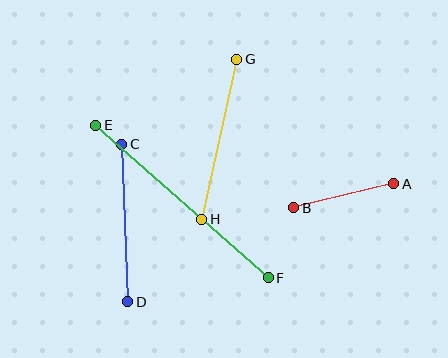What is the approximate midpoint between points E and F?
The midpoint is at approximately (182, 201) pixels.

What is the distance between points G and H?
The distance is approximately 164 pixels.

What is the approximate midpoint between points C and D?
The midpoint is at approximately (125, 223) pixels.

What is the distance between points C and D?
The distance is approximately 158 pixels.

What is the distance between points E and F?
The distance is approximately 230 pixels.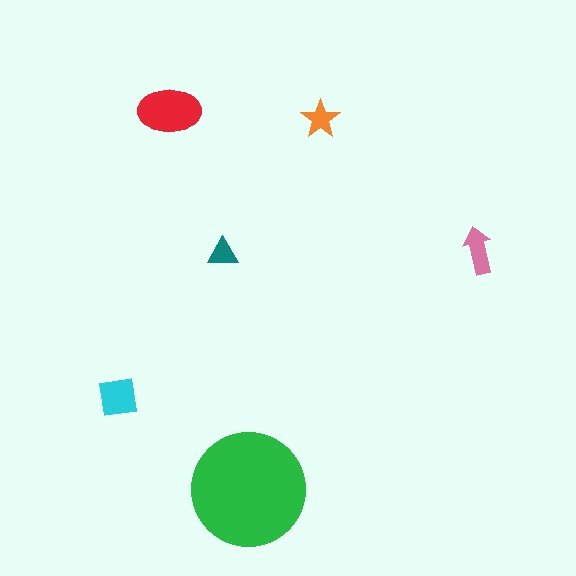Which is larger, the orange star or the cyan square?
The cyan square.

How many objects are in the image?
There are 6 objects in the image.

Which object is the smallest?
The teal triangle.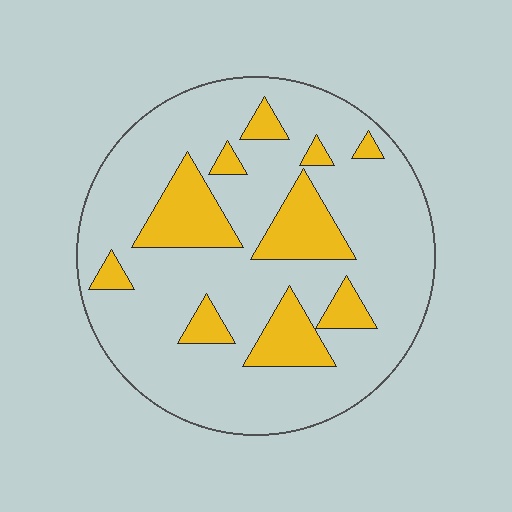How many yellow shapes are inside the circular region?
10.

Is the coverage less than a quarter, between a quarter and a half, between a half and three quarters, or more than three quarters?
Less than a quarter.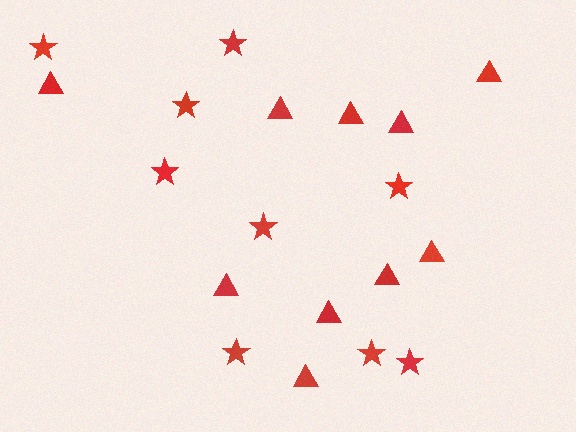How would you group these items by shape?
There are 2 groups: one group of stars (9) and one group of triangles (10).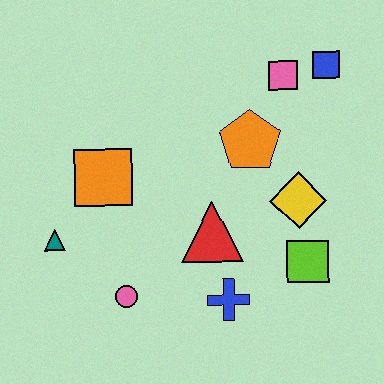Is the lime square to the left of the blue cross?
No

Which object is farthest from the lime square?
The teal triangle is farthest from the lime square.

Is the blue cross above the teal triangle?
No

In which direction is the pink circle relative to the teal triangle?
The pink circle is to the right of the teal triangle.